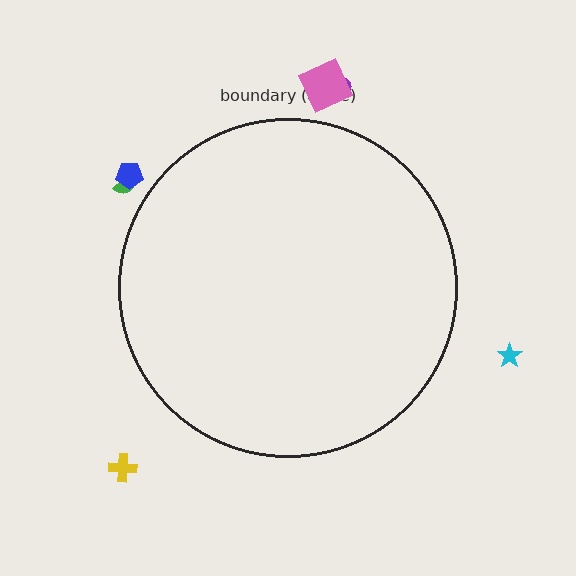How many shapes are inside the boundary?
0 inside, 6 outside.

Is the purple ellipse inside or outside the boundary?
Outside.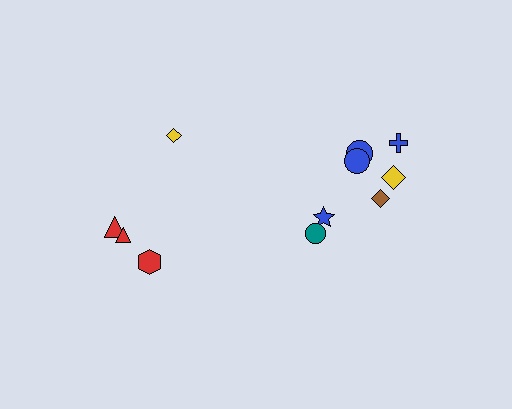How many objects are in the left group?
There are 4 objects.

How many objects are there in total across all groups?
There are 11 objects.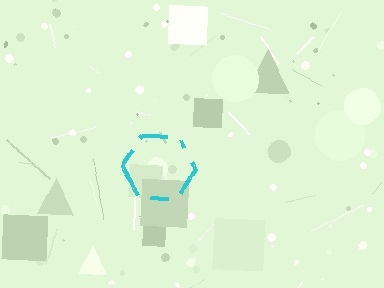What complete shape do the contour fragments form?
The contour fragments form a hexagon.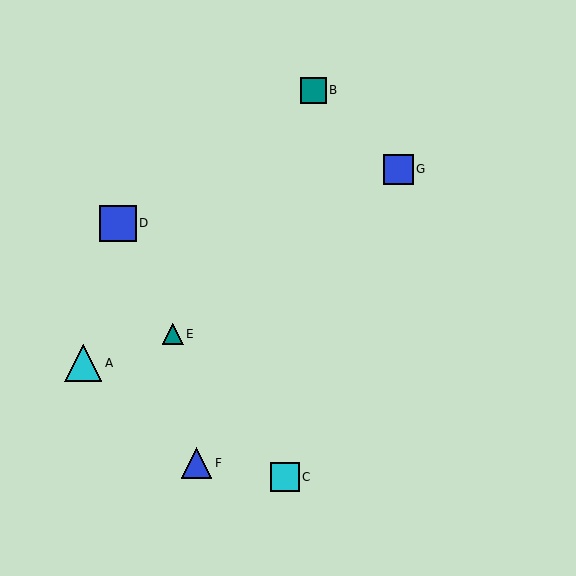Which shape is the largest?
The cyan triangle (labeled A) is the largest.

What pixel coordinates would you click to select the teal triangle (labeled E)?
Click at (173, 334) to select the teal triangle E.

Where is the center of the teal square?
The center of the teal square is at (313, 90).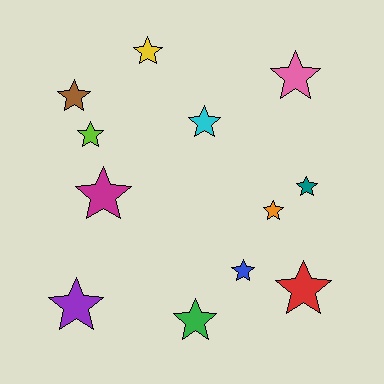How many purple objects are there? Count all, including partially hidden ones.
There is 1 purple object.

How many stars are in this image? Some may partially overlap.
There are 12 stars.